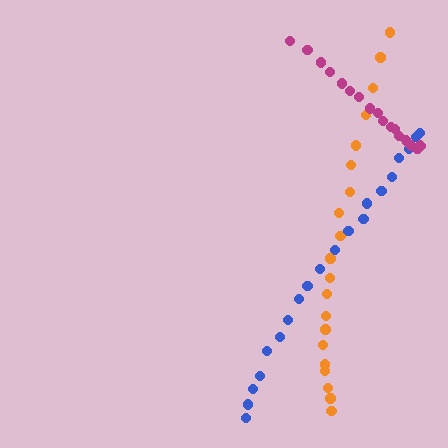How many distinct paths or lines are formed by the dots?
There are 3 distinct paths.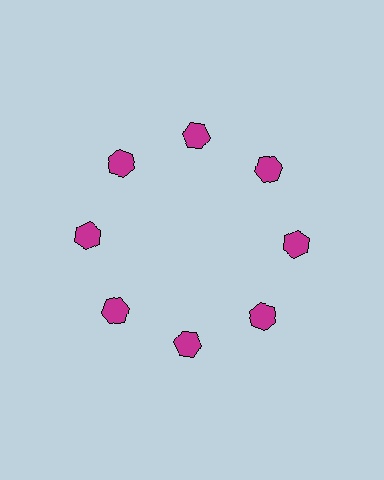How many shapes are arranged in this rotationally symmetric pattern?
There are 8 shapes, arranged in 8 groups of 1.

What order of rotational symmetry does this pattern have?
This pattern has 8-fold rotational symmetry.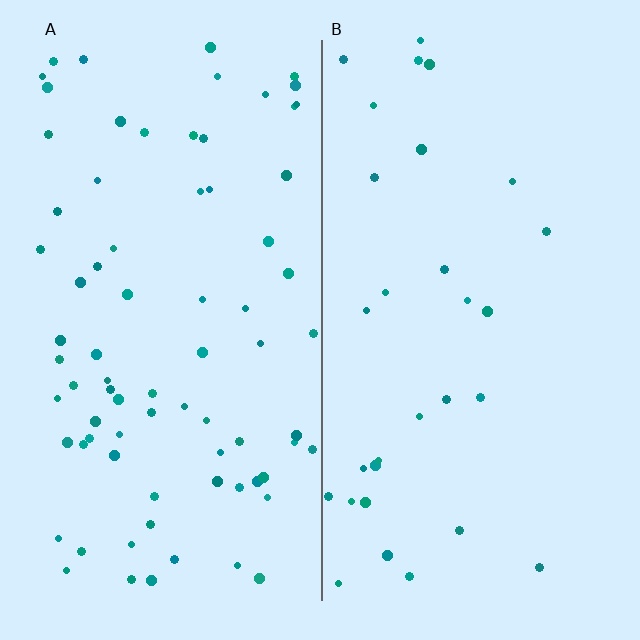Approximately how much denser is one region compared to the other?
Approximately 2.5× — region A over region B.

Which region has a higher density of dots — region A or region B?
A (the left).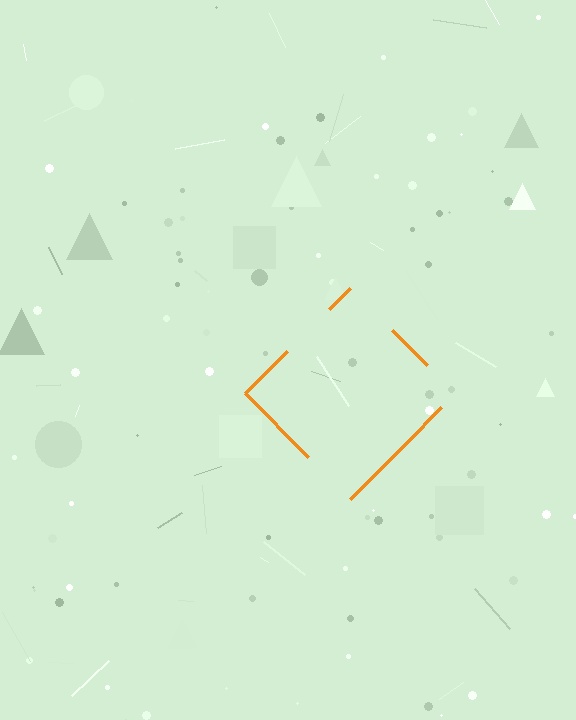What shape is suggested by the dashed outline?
The dashed outline suggests a diamond.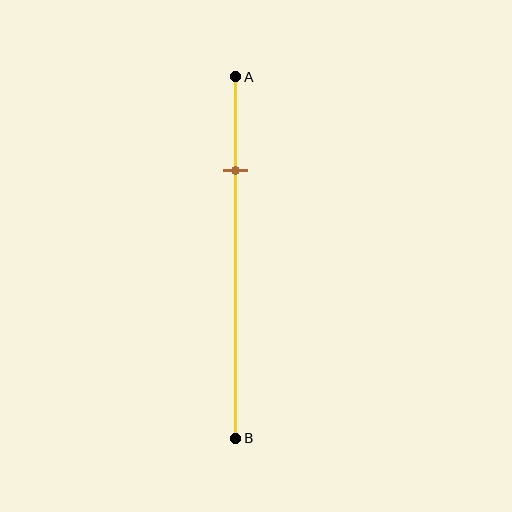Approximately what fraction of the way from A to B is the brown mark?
The brown mark is approximately 25% of the way from A to B.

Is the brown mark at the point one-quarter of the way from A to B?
Yes, the mark is approximately at the one-quarter point.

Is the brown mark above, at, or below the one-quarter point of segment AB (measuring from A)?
The brown mark is approximately at the one-quarter point of segment AB.